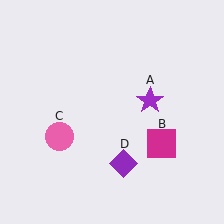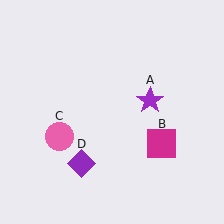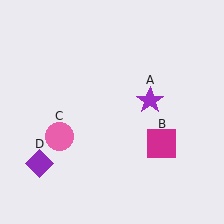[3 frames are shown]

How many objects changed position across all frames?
1 object changed position: purple diamond (object D).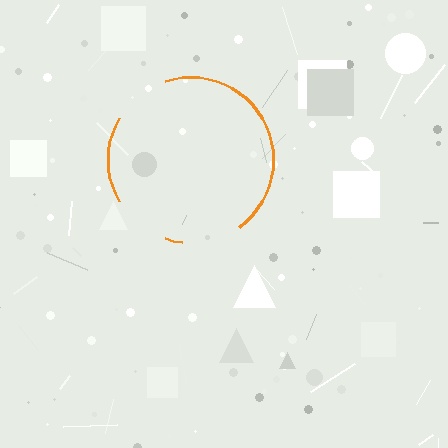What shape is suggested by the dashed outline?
The dashed outline suggests a circle.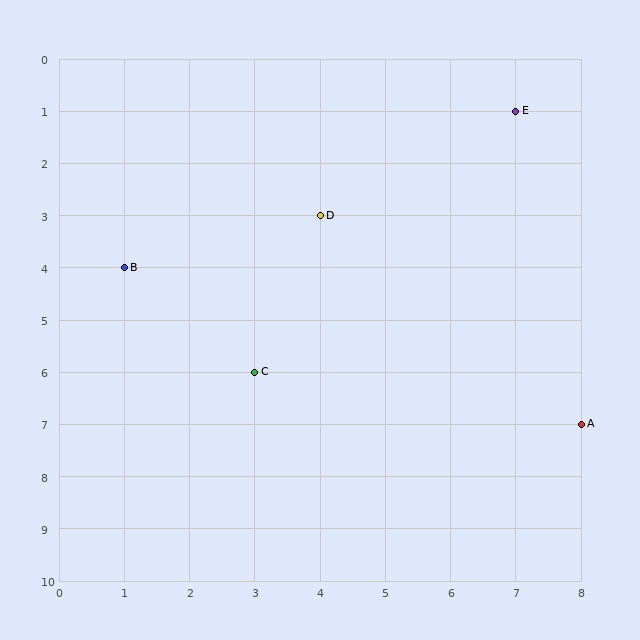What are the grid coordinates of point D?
Point D is at grid coordinates (4, 3).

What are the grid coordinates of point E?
Point E is at grid coordinates (7, 1).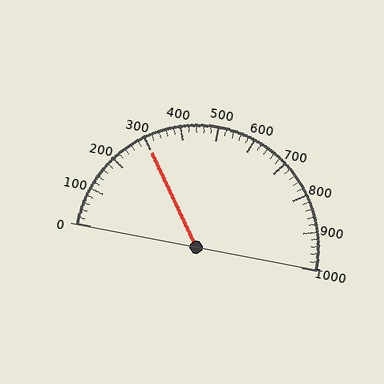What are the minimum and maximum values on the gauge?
The gauge ranges from 0 to 1000.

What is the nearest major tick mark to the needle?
The nearest major tick mark is 300.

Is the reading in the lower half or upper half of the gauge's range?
The reading is in the lower half of the range (0 to 1000).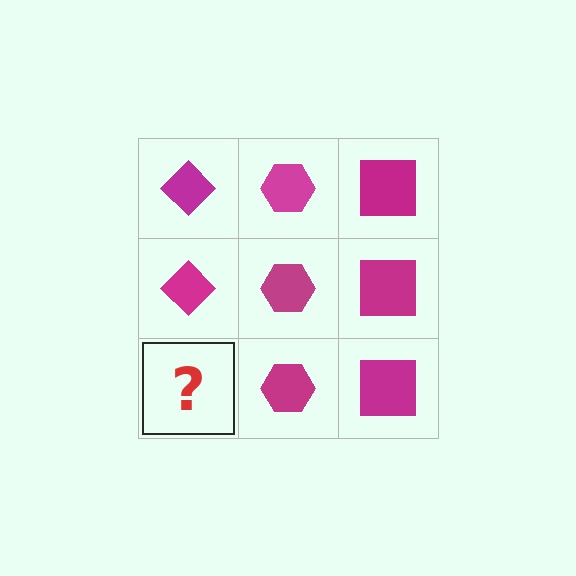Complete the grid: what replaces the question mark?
The question mark should be replaced with a magenta diamond.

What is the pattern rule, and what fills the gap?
The rule is that each column has a consistent shape. The gap should be filled with a magenta diamond.